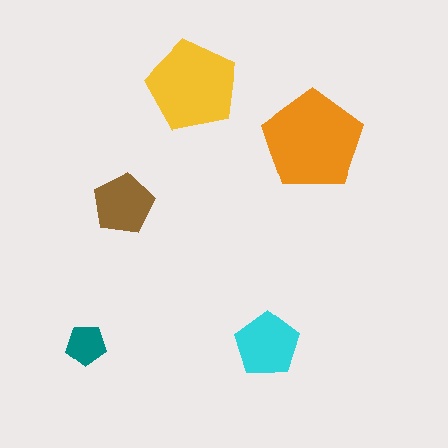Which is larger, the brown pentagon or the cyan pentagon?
The cyan one.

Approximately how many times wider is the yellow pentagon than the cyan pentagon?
About 1.5 times wider.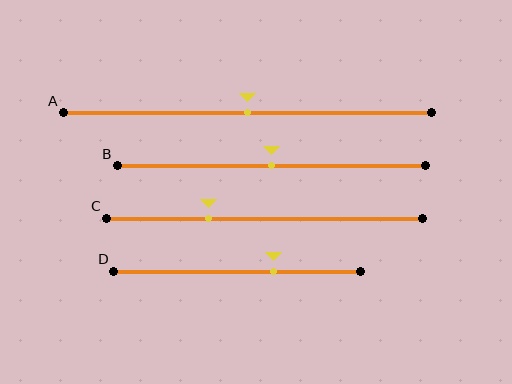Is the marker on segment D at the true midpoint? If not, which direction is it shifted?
No, the marker on segment D is shifted to the right by about 15% of the segment length.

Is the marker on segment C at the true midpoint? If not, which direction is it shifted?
No, the marker on segment C is shifted to the left by about 18% of the segment length.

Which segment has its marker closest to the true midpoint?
Segment A has its marker closest to the true midpoint.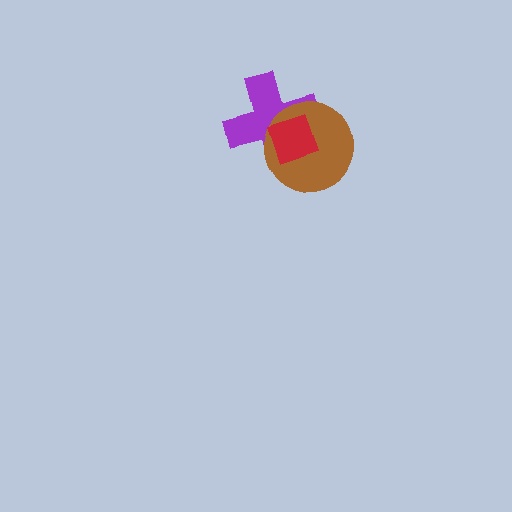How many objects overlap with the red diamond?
2 objects overlap with the red diamond.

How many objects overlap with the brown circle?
2 objects overlap with the brown circle.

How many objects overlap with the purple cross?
2 objects overlap with the purple cross.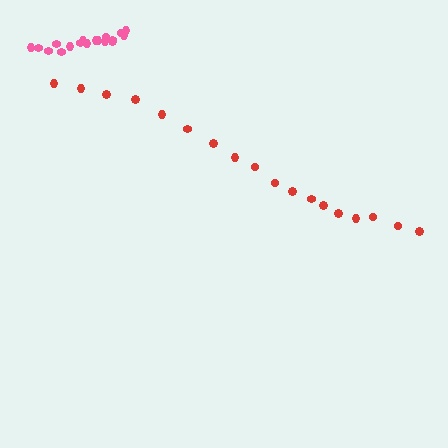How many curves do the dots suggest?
There are 2 distinct paths.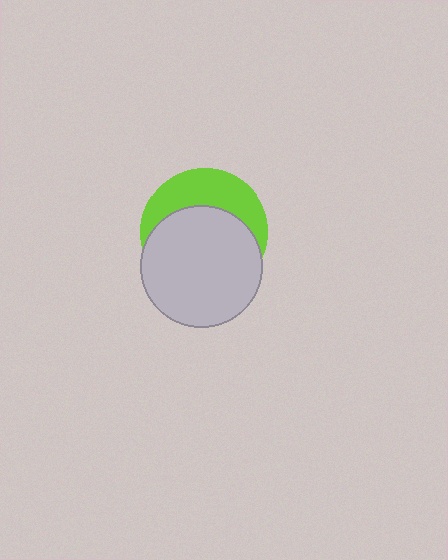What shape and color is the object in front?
The object in front is a light gray circle.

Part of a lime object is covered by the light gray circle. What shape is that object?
It is a circle.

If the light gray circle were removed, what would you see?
You would see the complete lime circle.